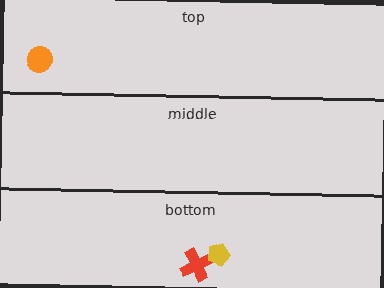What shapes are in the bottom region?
The red cross, the yellow pentagon.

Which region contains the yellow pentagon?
The bottom region.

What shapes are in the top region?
The orange circle.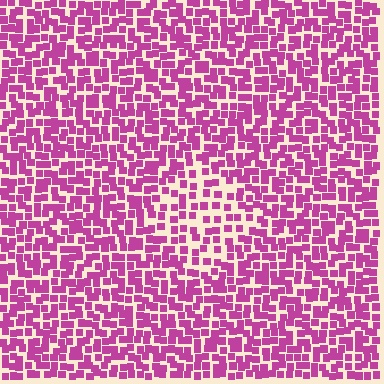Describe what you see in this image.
The image contains small magenta elements arranged at two different densities. A diamond-shaped region is visible where the elements are less densely packed than the surrounding area.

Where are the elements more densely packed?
The elements are more densely packed outside the diamond boundary.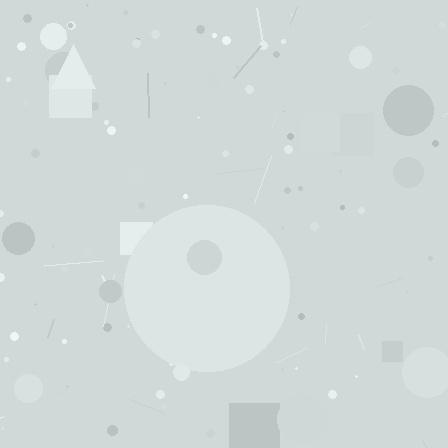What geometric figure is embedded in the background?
A circle is embedded in the background.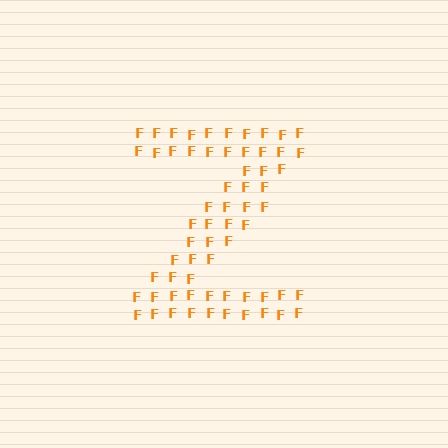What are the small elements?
The small elements are letter F's.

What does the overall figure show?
The overall figure shows the letter Z.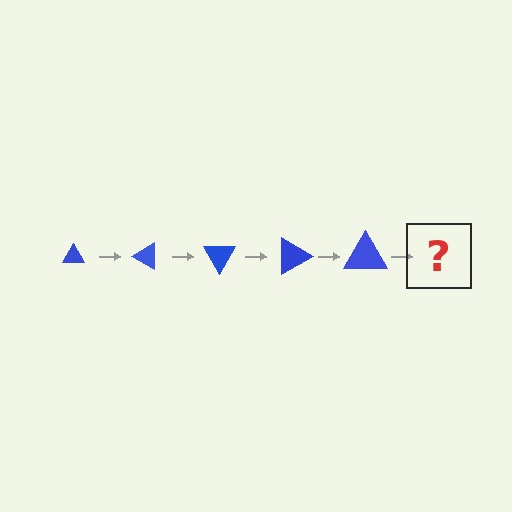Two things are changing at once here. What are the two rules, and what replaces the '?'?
The two rules are that the triangle grows larger each step and it rotates 30 degrees each step. The '?' should be a triangle, larger than the previous one and rotated 150 degrees from the start.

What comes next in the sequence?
The next element should be a triangle, larger than the previous one and rotated 150 degrees from the start.